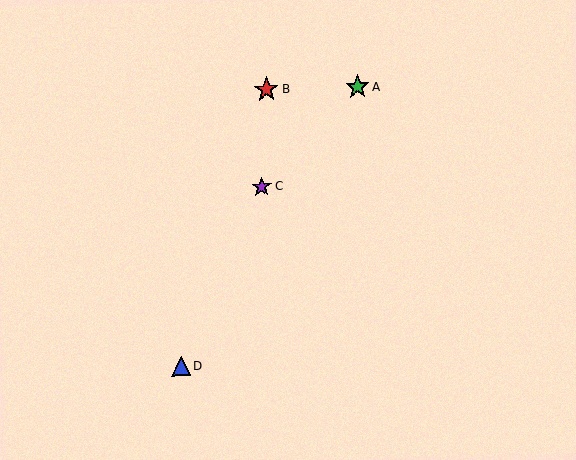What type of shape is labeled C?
Shape C is a purple star.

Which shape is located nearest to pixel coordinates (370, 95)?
The green star (labeled A) at (357, 87) is nearest to that location.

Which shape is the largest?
The red star (labeled B) is the largest.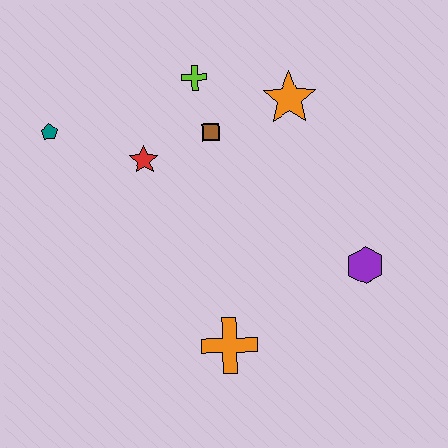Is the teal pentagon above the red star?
Yes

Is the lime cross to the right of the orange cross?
No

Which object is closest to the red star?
The brown square is closest to the red star.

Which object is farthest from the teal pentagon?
The purple hexagon is farthest from the teal pentagon.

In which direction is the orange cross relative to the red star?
The orange cross is below the red star.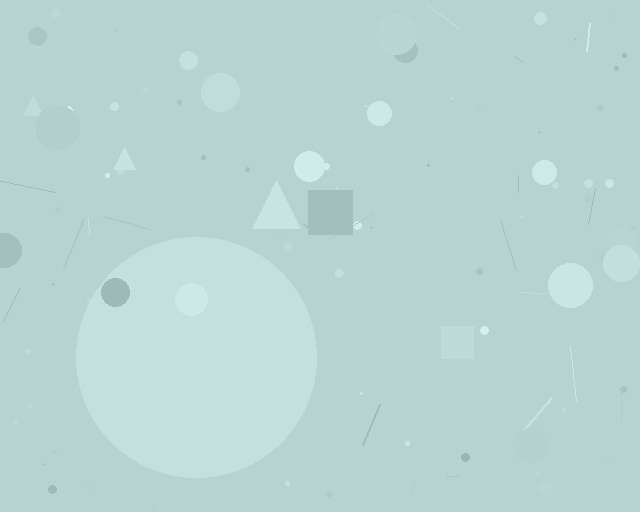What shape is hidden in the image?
A circle is hidden in the image.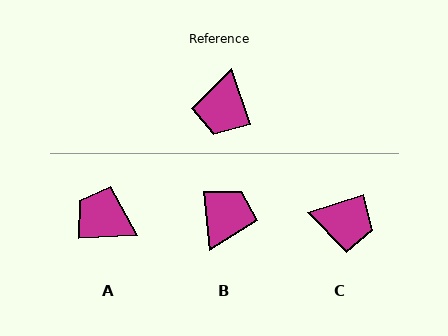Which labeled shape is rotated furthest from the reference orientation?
B, about 166 degrees away.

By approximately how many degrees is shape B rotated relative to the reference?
Approximately 166 degrees counter-clockwise.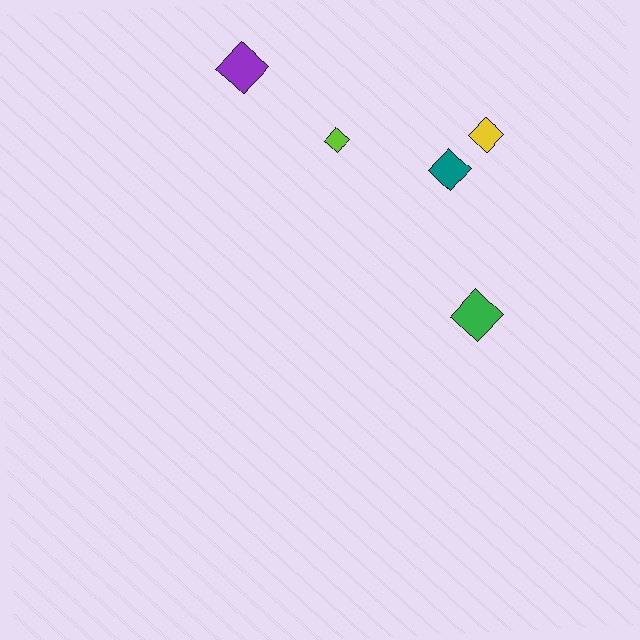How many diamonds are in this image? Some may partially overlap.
There are 5 diamonds.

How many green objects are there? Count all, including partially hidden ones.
There is 1 green object.